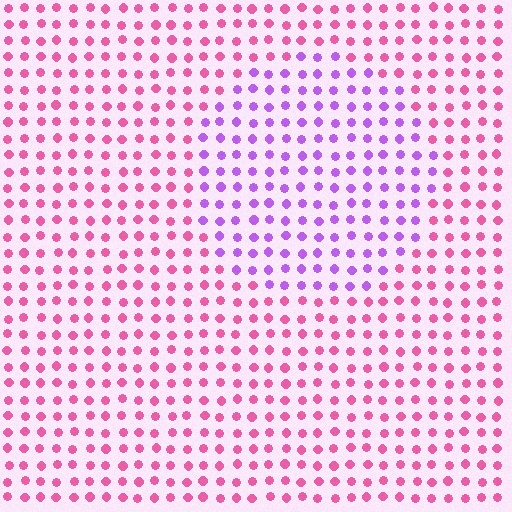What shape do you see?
I see a circle.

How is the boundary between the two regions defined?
The boundary is defined purely by a slight shift in hue (about 48 degrees). Spacing, size, and orientation are identical on both sides.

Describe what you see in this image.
The image is filled with small pink elements in a uniform arrangement. A circle-shaped region is visible where the elements are tinted to a slightly different hue, forming a subtle color boundary.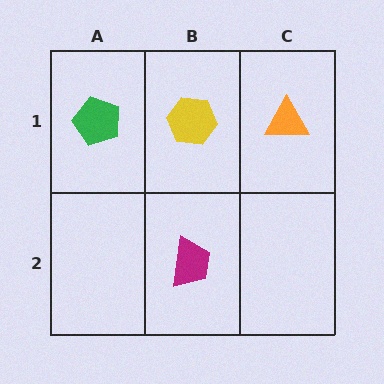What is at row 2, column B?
A magenta trapezoid.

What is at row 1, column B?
A yellow hexagon.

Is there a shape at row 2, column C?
No, that cell is empty.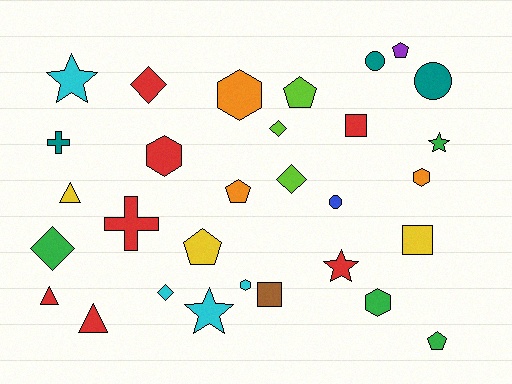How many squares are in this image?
There are 3 squares.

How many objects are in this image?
There are 30 objects.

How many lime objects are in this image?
There are 3 lime objects.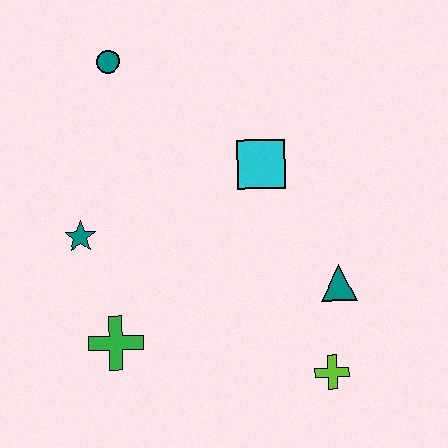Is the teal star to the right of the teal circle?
No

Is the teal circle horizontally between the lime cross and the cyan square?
No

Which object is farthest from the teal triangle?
The teal circle is farthest from the teal triangle.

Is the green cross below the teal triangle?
Yes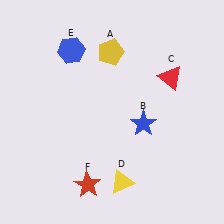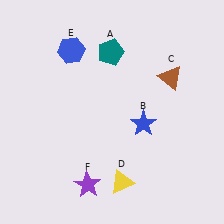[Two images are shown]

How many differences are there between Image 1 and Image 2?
There are 3 differences between the two images.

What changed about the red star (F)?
In Image 1, F is red. In Image 2, it changed to purple.